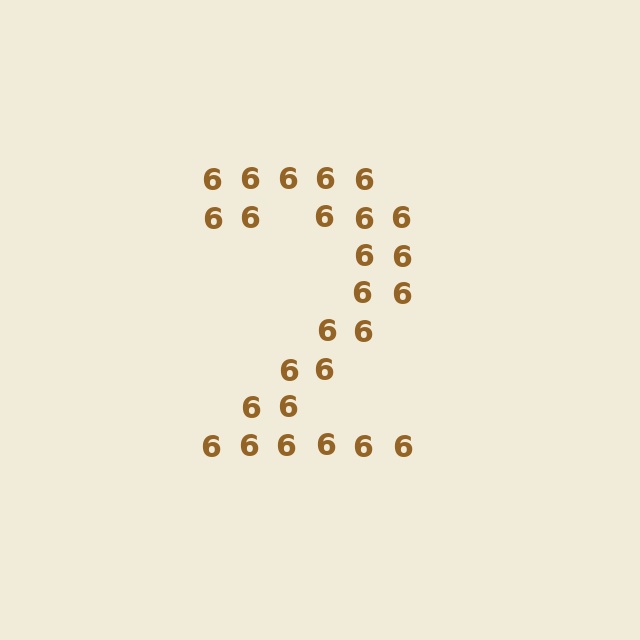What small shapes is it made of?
It is made of small digit 6's.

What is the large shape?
The large shape is the digit 2.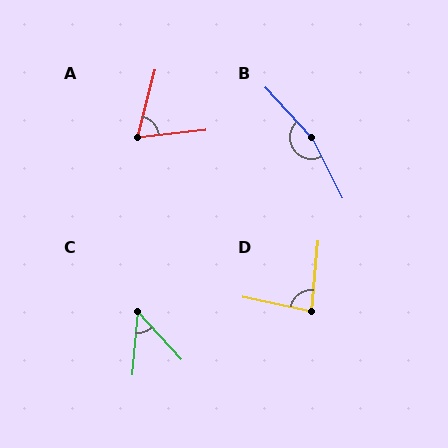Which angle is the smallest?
C, at approximately 47 degrees.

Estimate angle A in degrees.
Approximately 69 degrees.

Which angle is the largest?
B, at approximately 164 degrees.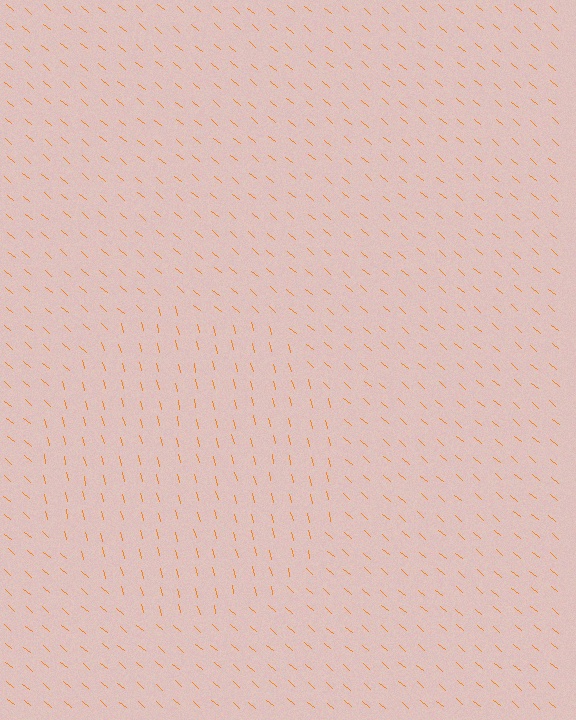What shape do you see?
I see a circle.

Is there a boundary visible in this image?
Yes, there is a texture boundary formed by a change in line orientation.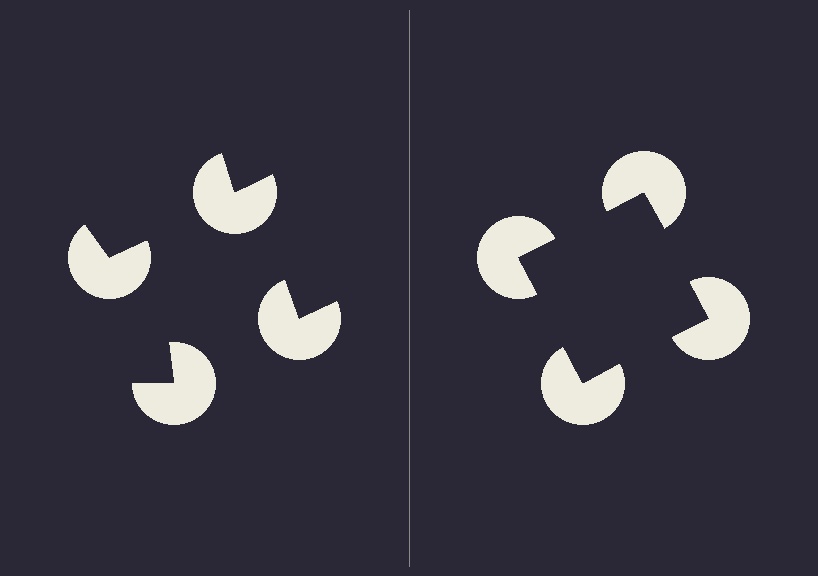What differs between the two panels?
The pac-man discs are positioned identically on both sides; only the wedge orientations differ. On the right they align to a square; on the left they are misaligned.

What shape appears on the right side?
An illusory square.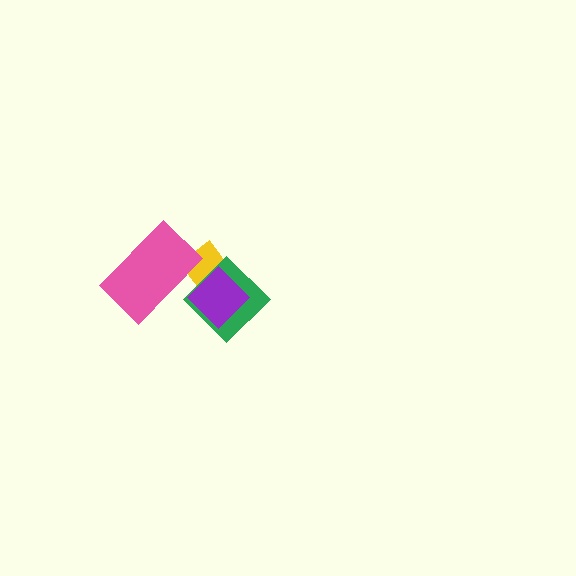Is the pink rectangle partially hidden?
No, no other shape covers it.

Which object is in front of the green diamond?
The purple diamond is in front of the green diamond.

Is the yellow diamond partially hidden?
Yes, it is partially covered by another shape.